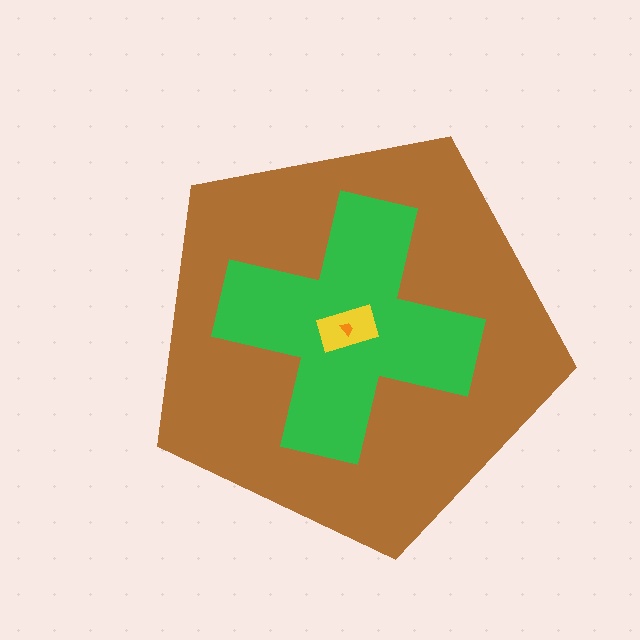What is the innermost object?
The orange trapezoid.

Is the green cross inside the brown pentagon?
Yes.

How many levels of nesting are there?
4.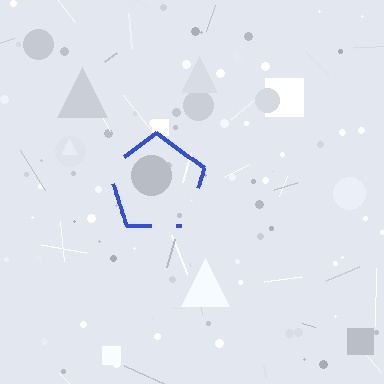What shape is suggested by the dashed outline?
The dashed outline suggests a pentagon.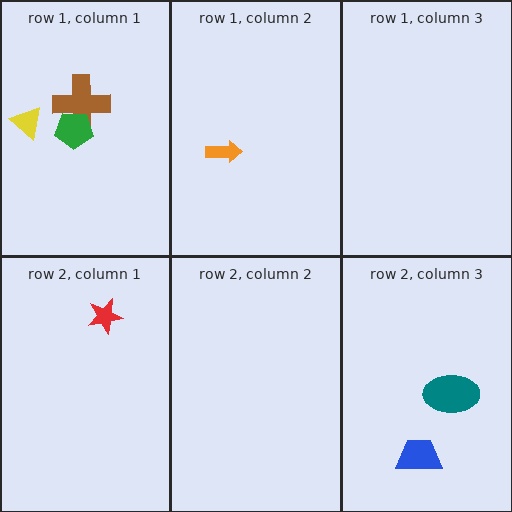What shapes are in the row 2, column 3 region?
The blue trapezoid, the teal ellipse.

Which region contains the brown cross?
The row 1, column 1 region.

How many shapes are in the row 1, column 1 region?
3.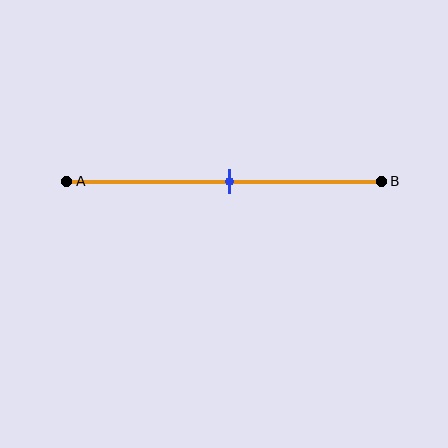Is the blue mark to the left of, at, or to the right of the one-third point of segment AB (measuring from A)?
The blue mark is to the right of the one-third point of segment AB.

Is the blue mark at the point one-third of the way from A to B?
No, the mark is at about 50% from A, not at the 33% one-third point.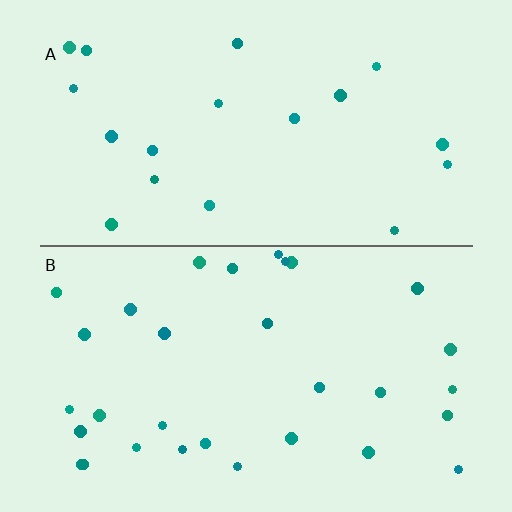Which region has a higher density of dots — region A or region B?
B (the bottom).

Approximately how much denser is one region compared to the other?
Approximately 1.6× — region B over region A.